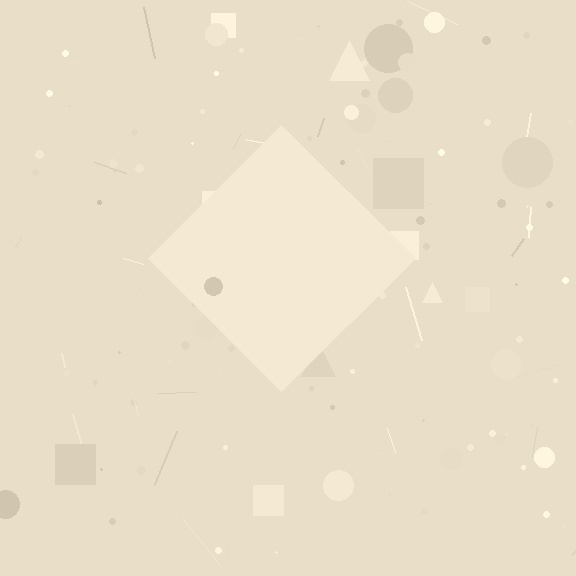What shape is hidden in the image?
A diamond is hidden in the image.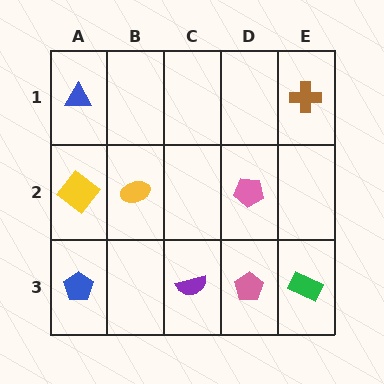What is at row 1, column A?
A blue triangle.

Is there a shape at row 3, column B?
No, that cell is empty.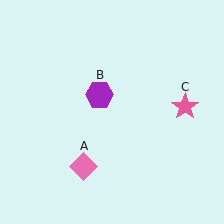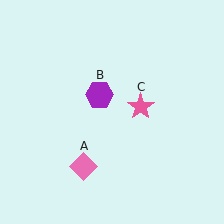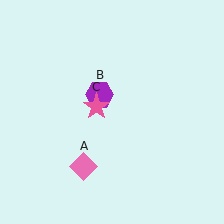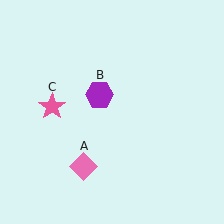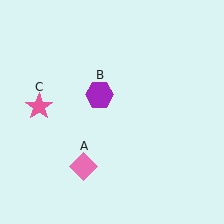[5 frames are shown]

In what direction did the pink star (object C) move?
The pink star (object C) moved left.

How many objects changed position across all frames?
1 object changed position: pink star (object C).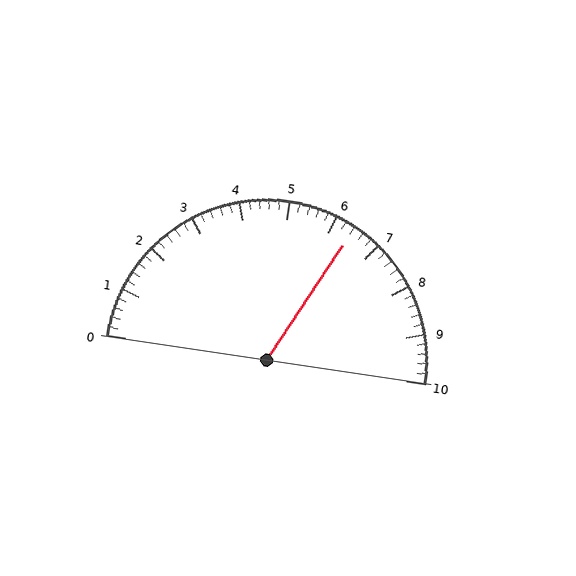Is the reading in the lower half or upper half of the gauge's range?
The reading is in the upper half of the range (0 to 10).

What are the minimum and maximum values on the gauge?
The gauge ranges from 0 to 10.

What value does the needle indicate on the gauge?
The needle indicates approximately 6.4.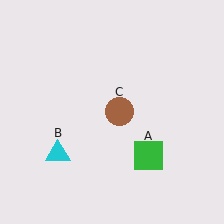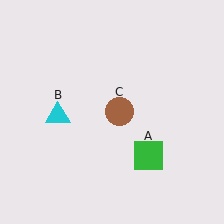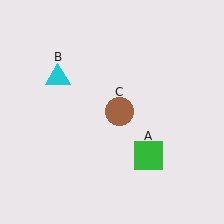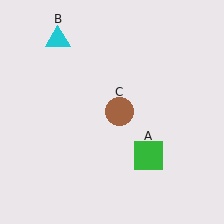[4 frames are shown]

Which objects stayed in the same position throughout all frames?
Green square (object A) and brown circle (object C) remained stationary.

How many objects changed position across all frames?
1 object changed position: cyan triangle (object B).